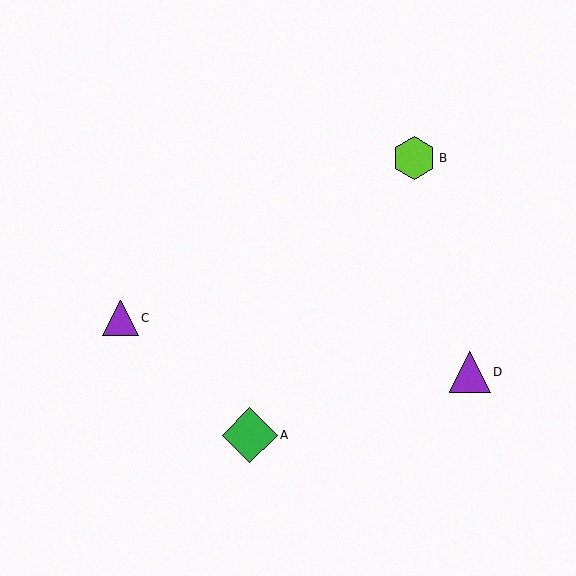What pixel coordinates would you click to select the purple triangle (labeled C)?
Click at (121, 318) to select the purple triangle C.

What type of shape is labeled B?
Shape B is a lime hexagon.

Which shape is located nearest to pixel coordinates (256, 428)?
The green diamond (labeled A) at (250, 435) is nearest to that location.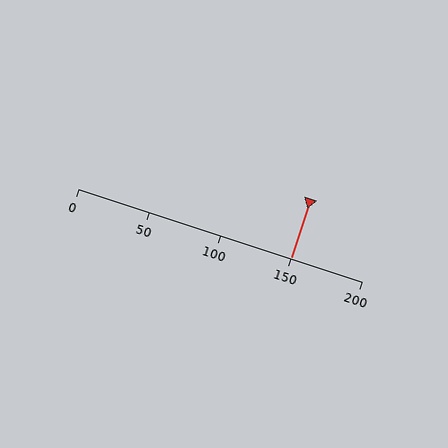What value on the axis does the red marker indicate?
The marker indicates approximately 150.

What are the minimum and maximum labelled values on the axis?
The axis runs from 0 to 200.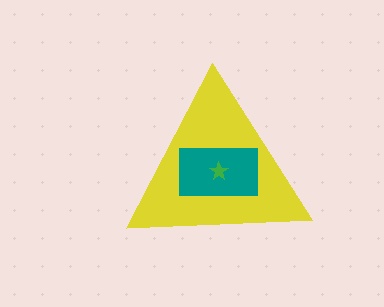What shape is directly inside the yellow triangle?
The teal rectangle.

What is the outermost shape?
The yellow triangle.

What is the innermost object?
The green star.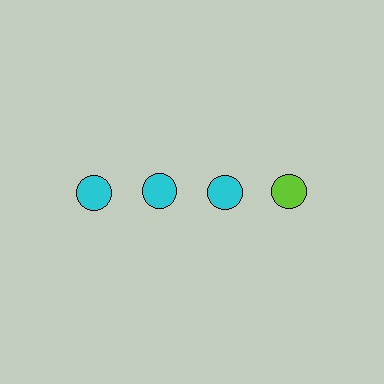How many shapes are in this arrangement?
There are 4 shapes arranged in a grid pattern.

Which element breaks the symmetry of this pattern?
The lime circle in the top row, second from right column breaks the symmetry. All other shapes are cyan circles.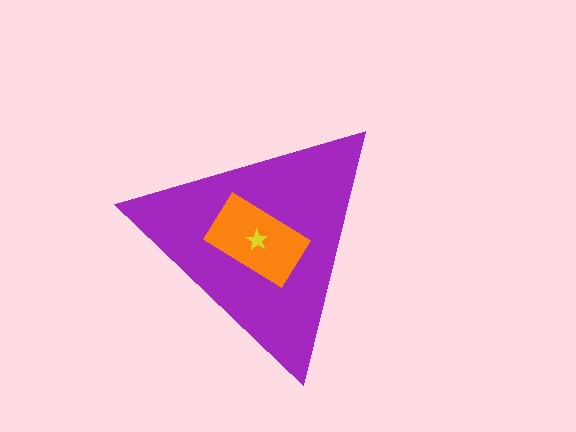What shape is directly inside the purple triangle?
The orange rectangle.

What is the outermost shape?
The purple triangle.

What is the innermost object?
The yellow star.